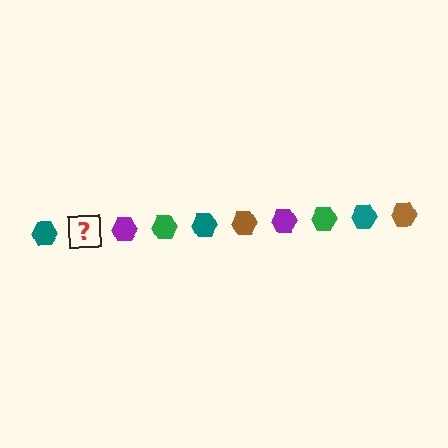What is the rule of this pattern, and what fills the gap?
The rule is that the pattern cycles through teal, brown, purple, green hexagons. The gap should be filled with a brown hexagon.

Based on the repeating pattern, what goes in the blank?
The blank should be a brown hexagon.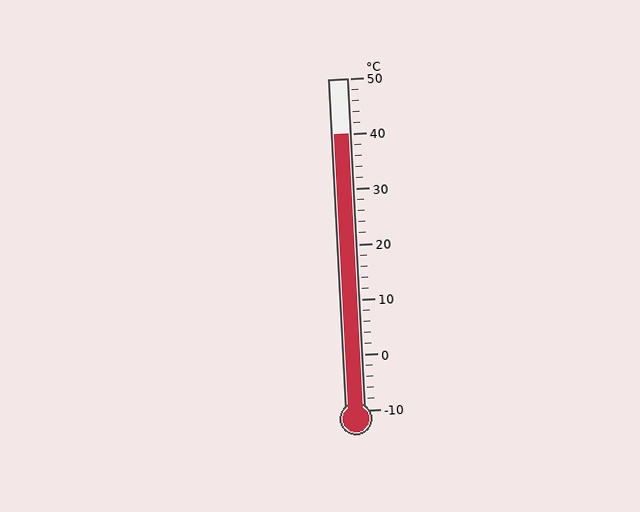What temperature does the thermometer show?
The thermometer shows approximately 40°C.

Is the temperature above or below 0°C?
The temperature is above 0°C.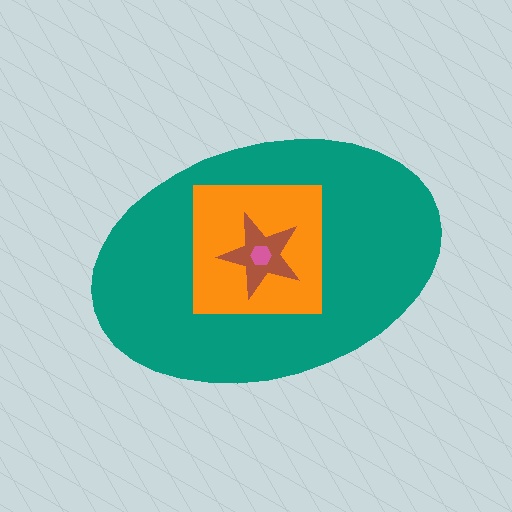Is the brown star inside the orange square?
Yes.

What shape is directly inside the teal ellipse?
The orange square.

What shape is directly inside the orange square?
The brown star.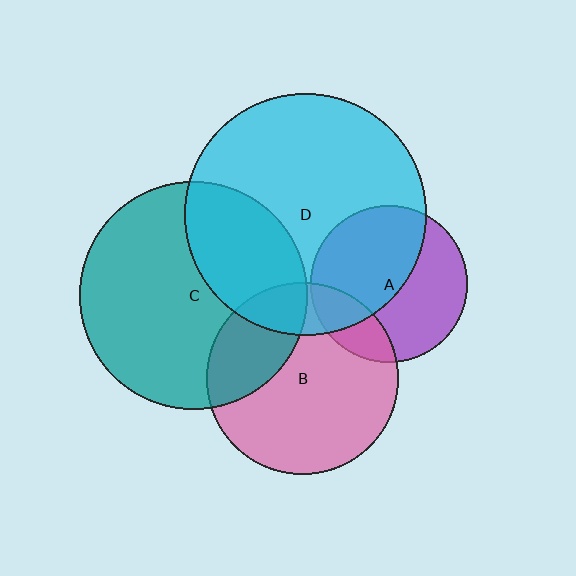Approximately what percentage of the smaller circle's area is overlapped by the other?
Approximately 30%.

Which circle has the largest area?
Circle D (cyan).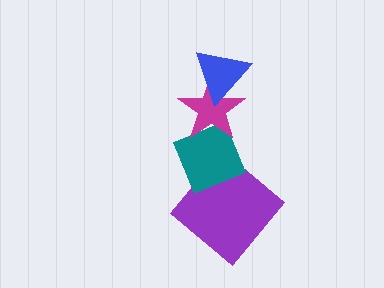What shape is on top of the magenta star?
The blue triangle is on top of the magenta star.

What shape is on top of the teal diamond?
The magenta star is on top of the teal diamond.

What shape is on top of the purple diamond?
The teal diamond is on top of the purple diamond.